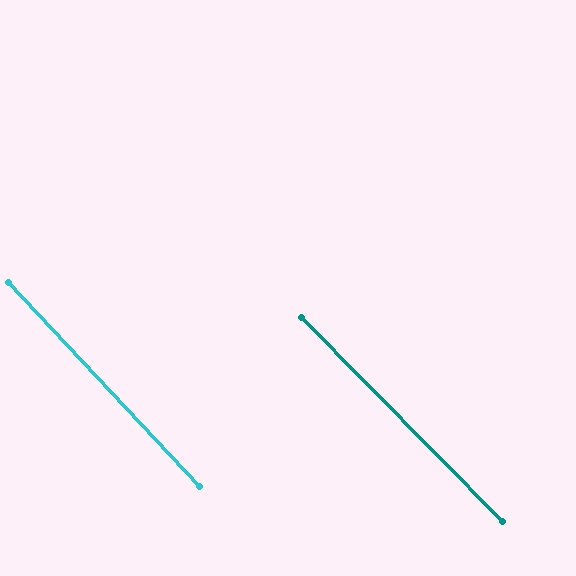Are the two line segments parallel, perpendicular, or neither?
Parallel — their directions differ by only 1.4°.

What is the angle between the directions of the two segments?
Approximately 1 degree.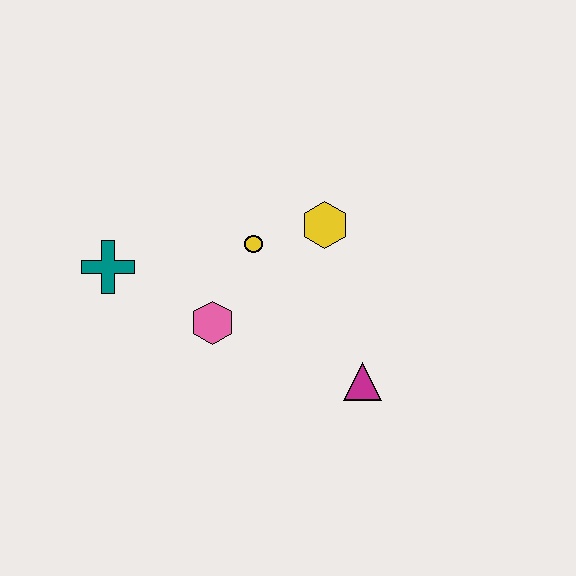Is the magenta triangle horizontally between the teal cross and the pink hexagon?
No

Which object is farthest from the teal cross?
The magenta triangle is farthest from the teal cross.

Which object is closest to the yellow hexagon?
The yellow circle is closest to the yellow hexagon.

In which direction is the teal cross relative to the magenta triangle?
The teal cross is to the left of the magenta triangle.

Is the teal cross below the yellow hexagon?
Yes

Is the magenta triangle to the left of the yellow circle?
No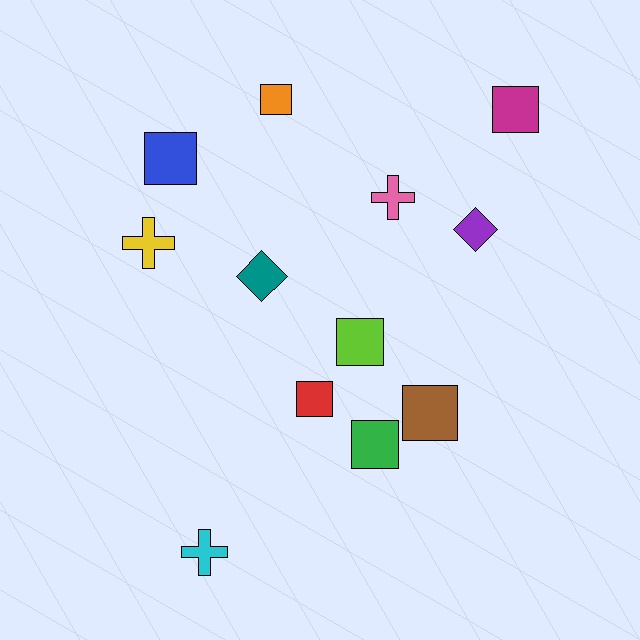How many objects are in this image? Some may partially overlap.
There are 12 objects.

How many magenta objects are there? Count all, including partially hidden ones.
There is 1 magenta object.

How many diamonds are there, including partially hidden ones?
There are 2 diamonds.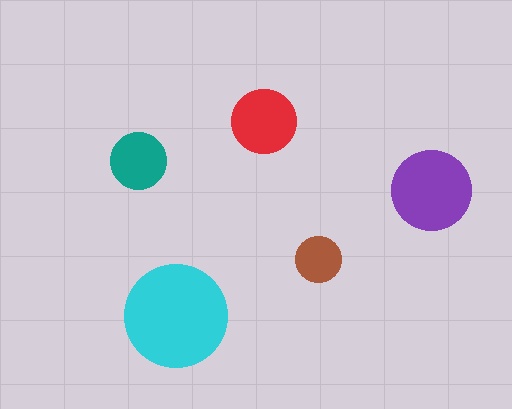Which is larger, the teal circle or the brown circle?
The teal one.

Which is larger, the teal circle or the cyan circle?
The cyan one.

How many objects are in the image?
There are 5 objects in the image.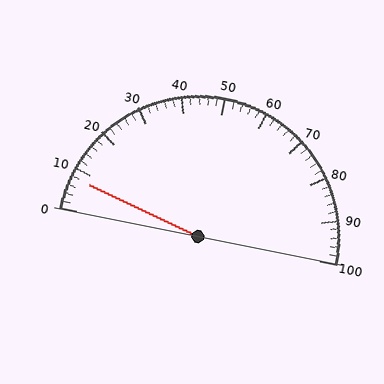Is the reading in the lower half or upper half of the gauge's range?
The reading is in the lower half of the range (0 to 100).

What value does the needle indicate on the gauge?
The needle indicates approximately 8.